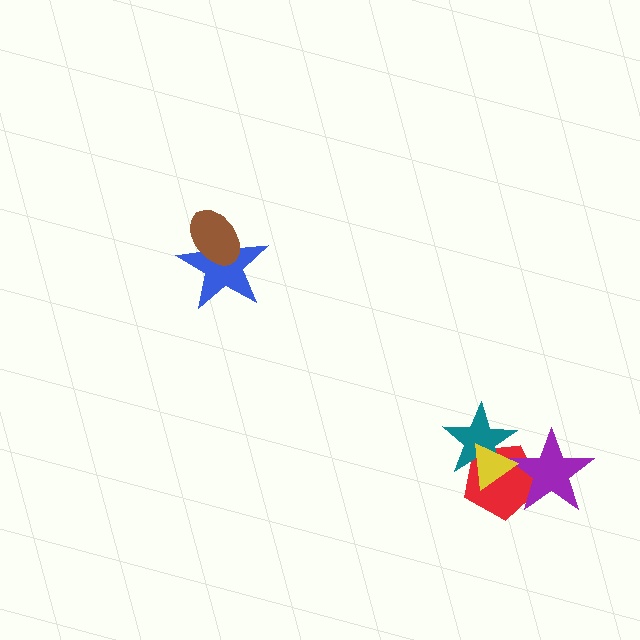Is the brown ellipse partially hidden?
No, no other shape covers it.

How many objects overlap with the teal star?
2 objects overlap with the teal star.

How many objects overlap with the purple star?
2 objects overlap with the purple star.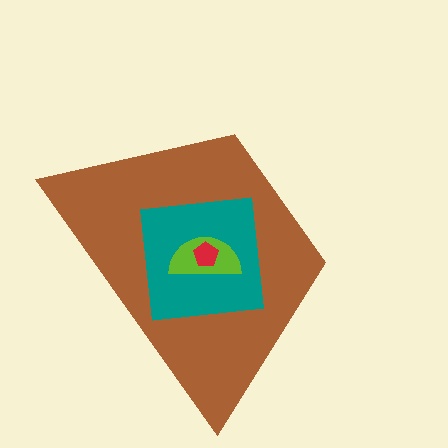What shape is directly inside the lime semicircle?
The red pentagon.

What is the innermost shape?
The red pentagon.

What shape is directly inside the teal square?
The lime semicircle.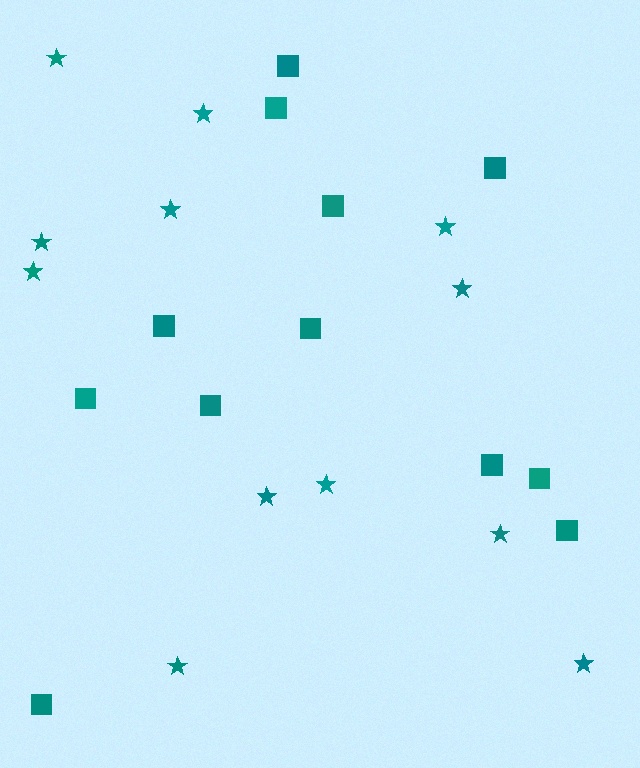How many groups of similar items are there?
There are 2 groups: one group of stars (12) and one group of squares (12).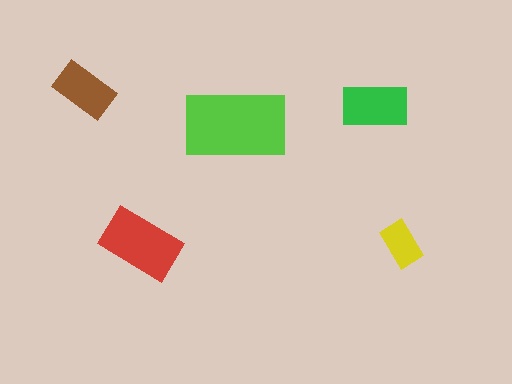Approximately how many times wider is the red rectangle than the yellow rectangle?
About 1.5 times wider.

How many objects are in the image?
There are 5 objects in the image.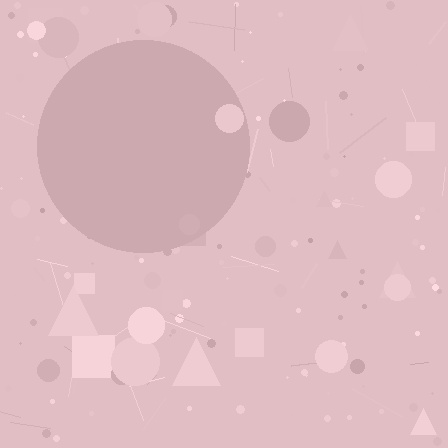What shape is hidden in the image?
A circle is hidden in the image.